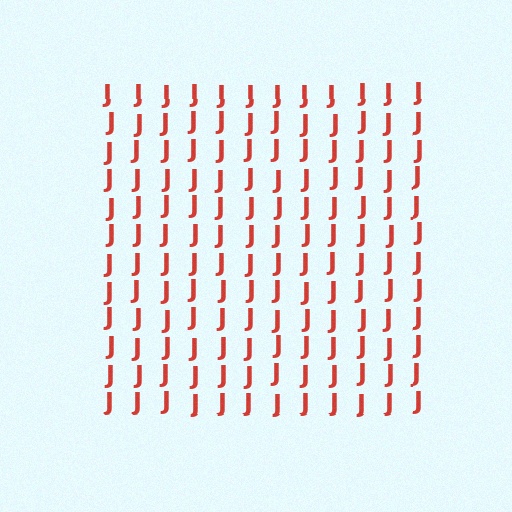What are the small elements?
The small elements are letter J's.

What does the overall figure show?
The overall figure shows a square.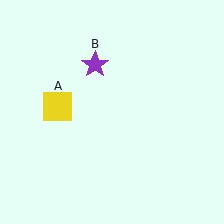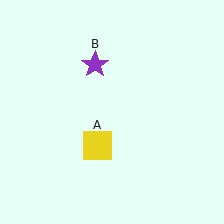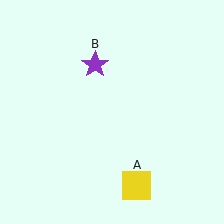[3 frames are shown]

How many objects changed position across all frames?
1 object changed position: yellow square (object A).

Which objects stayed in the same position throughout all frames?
Purple star (object B) remained stationary.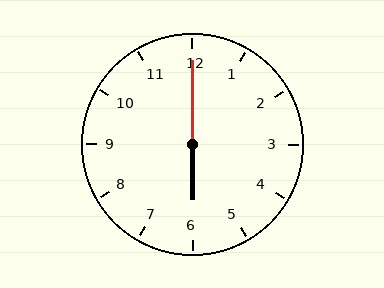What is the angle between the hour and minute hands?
Approximately 180 degrees.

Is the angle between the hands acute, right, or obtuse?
It is obtuse.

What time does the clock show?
6:00.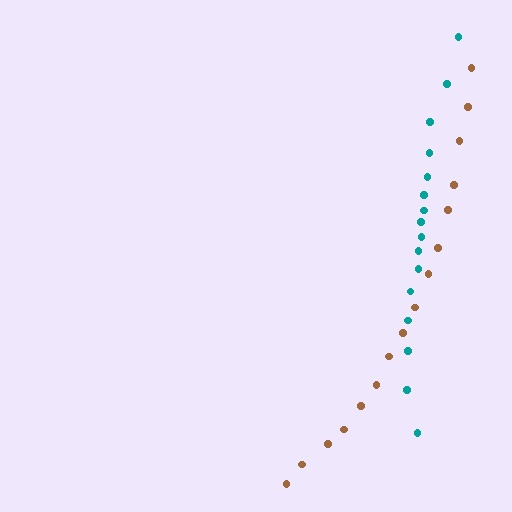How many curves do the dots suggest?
There are 2 distinct paths.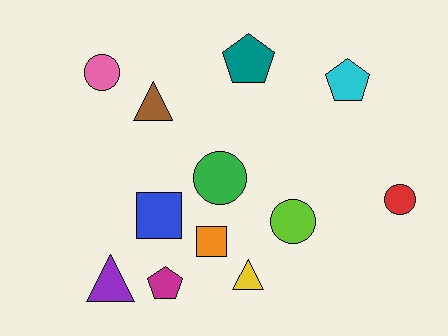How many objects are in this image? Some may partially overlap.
There are 12 objects.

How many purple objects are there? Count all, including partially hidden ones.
There is 1 purple object.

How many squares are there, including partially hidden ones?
There are 2 squares.